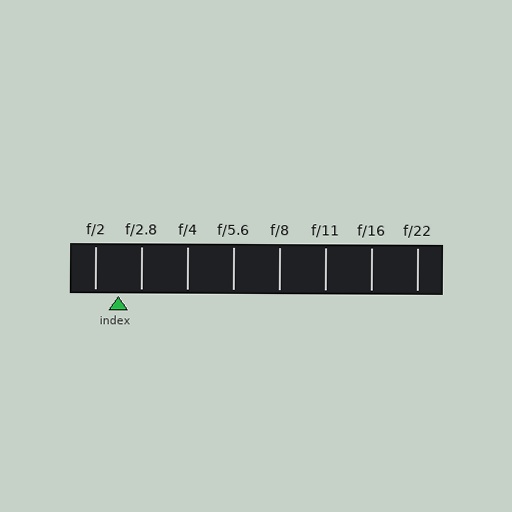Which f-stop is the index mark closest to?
The index mark is closest to f/2.8.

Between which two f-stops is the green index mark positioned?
The index mark is between f/2 and f/2.8.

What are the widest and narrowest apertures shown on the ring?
The widest aperture shown is f/2 and the narrowest is f/22.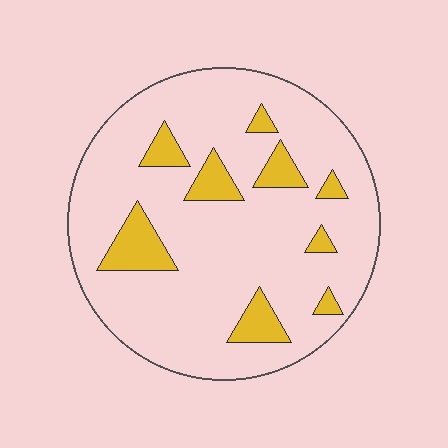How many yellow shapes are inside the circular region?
9.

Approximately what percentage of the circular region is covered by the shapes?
Approximately 15%.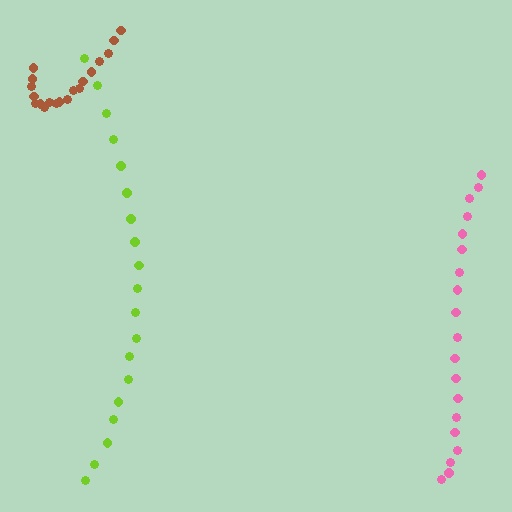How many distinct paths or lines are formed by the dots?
There are 3 distinct paths.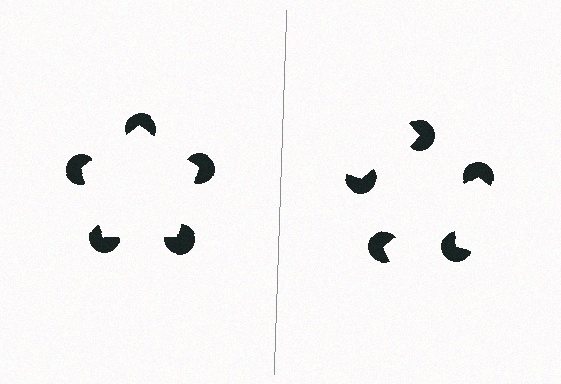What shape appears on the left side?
An illusory pentagon.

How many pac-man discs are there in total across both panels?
10 — 5 on each side.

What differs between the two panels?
The pac-man discs are positioned identically on both sides; only the wedge orientations differ. On the left they align to a pentagon; on the right they are misaligned.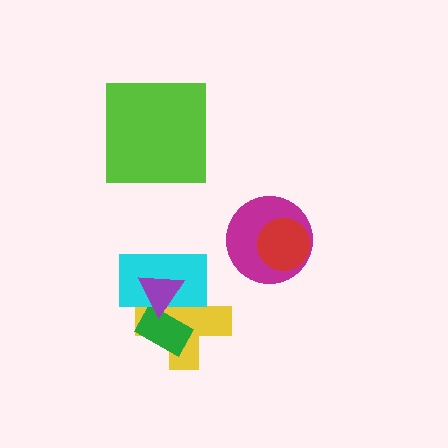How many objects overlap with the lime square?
0 objects overlap with the lime square.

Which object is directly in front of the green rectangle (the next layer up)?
The cyan rectangle is directly in front of the green rectangle.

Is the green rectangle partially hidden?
Yes, it is partially covered by another shape.